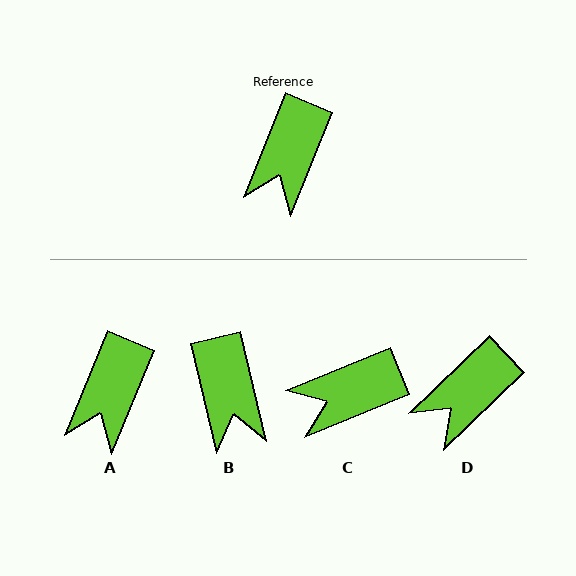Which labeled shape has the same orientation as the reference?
A.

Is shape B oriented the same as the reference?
No, it is off by about 35 degrees.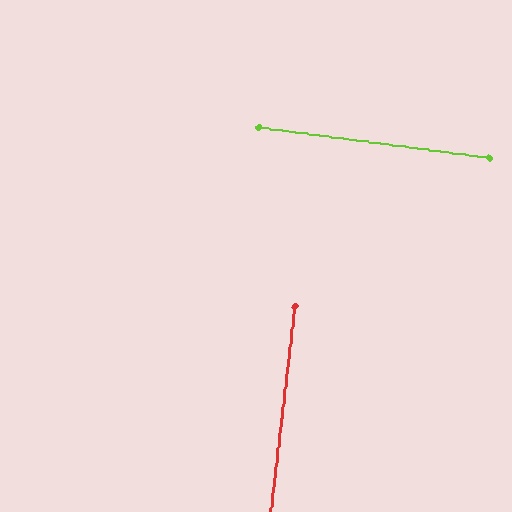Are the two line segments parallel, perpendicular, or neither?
Perpendicular — they meet at approximately 89°.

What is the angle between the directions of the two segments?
Approximately 89 degrees.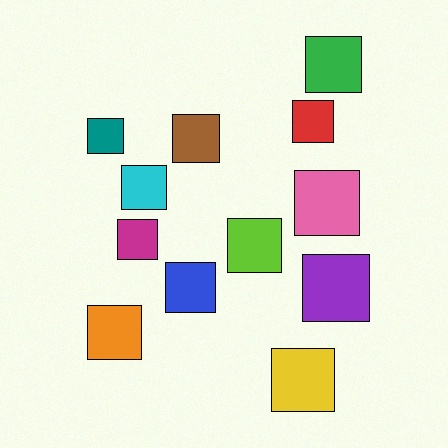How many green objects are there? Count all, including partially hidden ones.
There is 1 green object.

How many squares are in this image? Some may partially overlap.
There are 12 squares.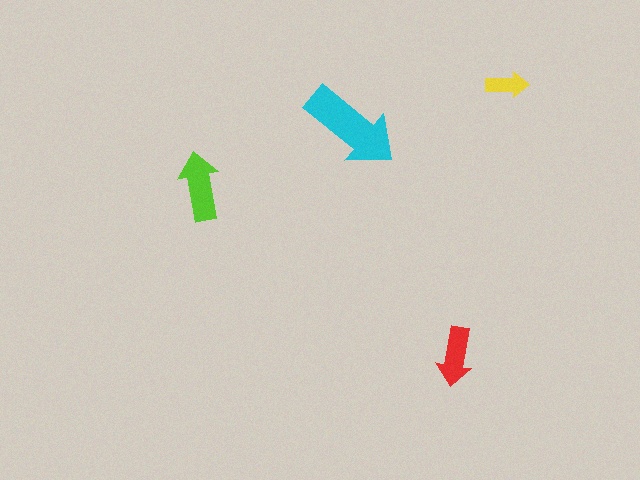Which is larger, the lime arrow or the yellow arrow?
The lime one.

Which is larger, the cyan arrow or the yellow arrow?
The cyan one.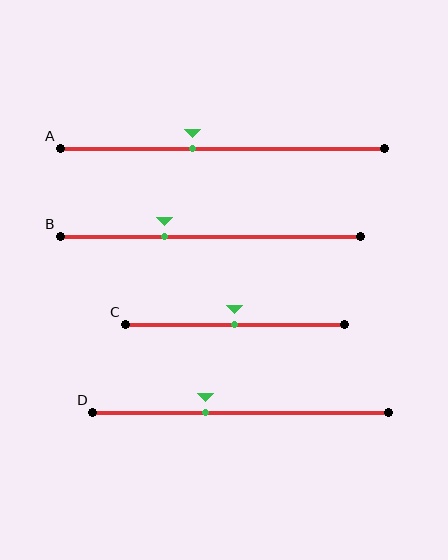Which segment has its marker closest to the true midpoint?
Segment C has its marker closest to the true midpoint.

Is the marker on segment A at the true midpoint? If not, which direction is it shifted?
No, the marker on segment A is shifted to the left by about 9% of the segment length.